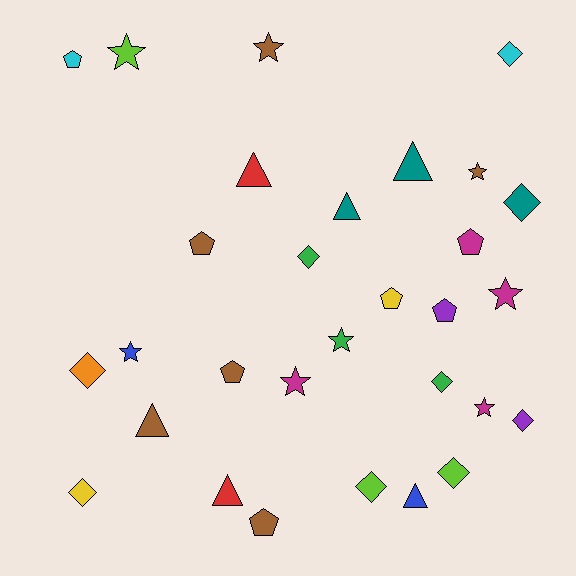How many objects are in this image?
There are 30 objects.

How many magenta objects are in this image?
There are 4 magenta objects.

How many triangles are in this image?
There are 6 triangles.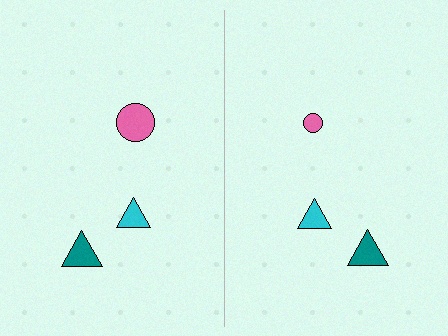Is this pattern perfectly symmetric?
No, the pattern is not perfectly symmetric. The pink circle on the right side has a different size than its mirror counterpart.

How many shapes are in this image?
There are 6 shapes in this image.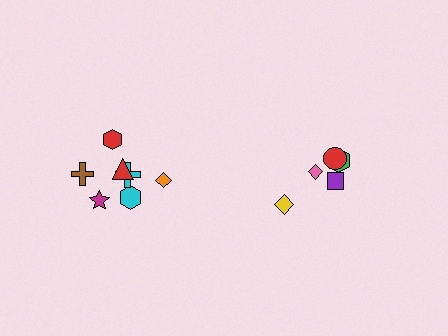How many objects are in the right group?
There are 5 objects.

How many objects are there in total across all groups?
There are 12 objects.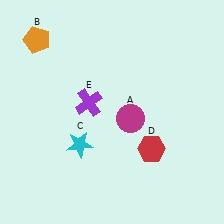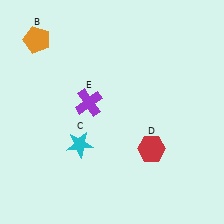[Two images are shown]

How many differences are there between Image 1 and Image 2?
There is 1 difference between the two images.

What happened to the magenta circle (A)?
The magenta circle (A) was removed in Image 2. It was in the bottom-right area of Image 1.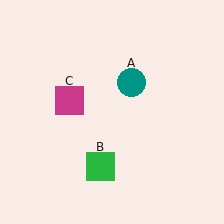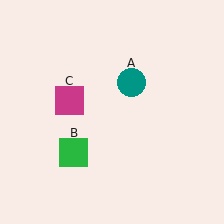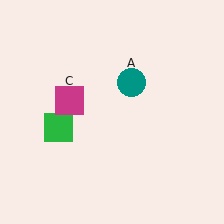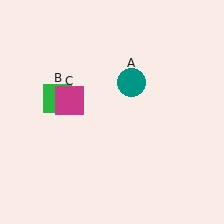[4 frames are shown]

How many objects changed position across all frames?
1 object changed position: green square (object B).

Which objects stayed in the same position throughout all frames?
Teal circle (object A) and magenta square (object C) remained stationary.